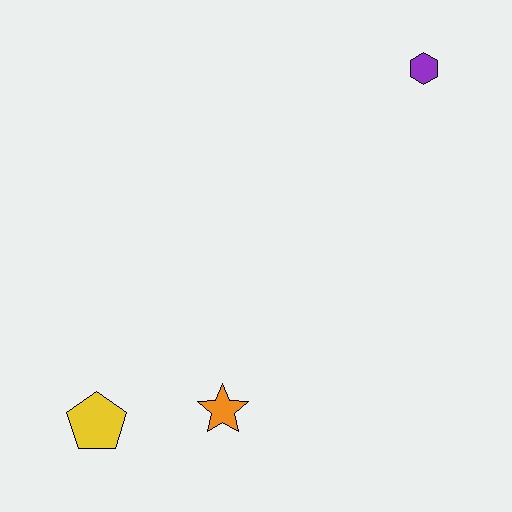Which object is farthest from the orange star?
The purple hexagon is farthest from the orange star.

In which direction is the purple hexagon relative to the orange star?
The purple hexagon is above the orange star.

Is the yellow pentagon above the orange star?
No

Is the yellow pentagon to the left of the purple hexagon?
Yes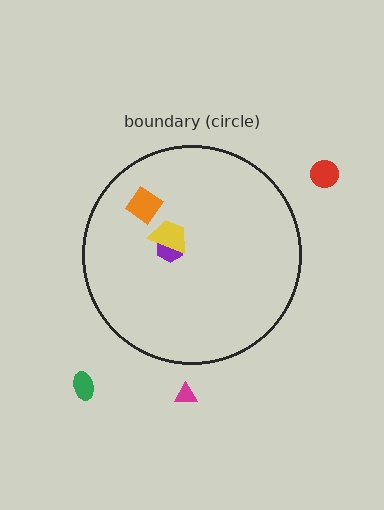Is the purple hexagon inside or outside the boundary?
Inside.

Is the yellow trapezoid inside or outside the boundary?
Inside.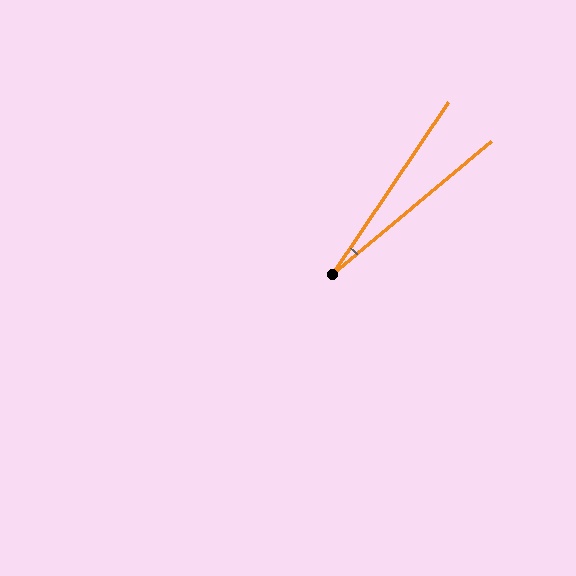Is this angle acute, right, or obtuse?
It is acute.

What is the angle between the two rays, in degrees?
Approximately 16 degrees.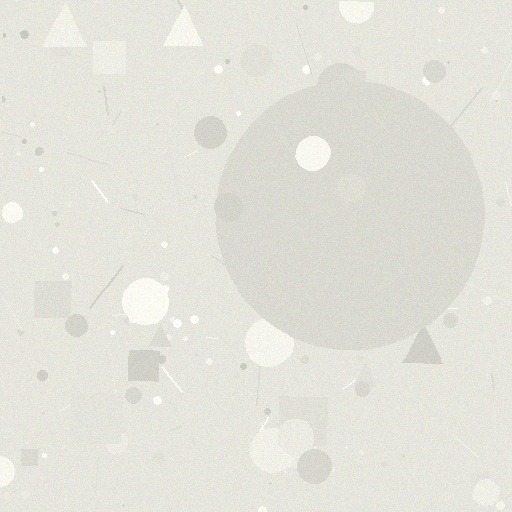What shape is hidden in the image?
A circle is hidden in the image.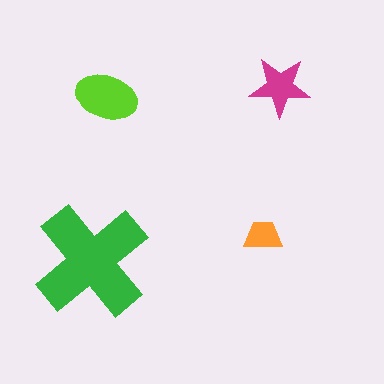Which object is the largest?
The green cross.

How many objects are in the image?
There are 4 objects in the image.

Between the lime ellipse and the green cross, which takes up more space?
The green cross.